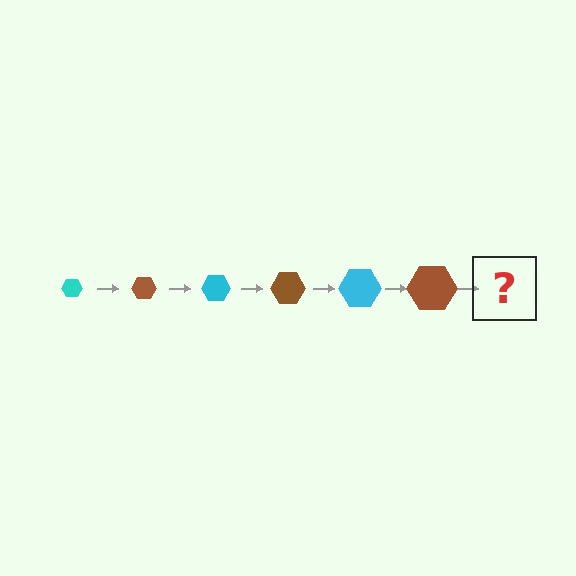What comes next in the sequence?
The next element should be a cyan hexagon, larger than the previous one.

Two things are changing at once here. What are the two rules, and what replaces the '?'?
The two rules are that the hexagon grows larger each step and the color cycles through cyan and brown. The '?' should be a cyan hexagon, larger than the previous one.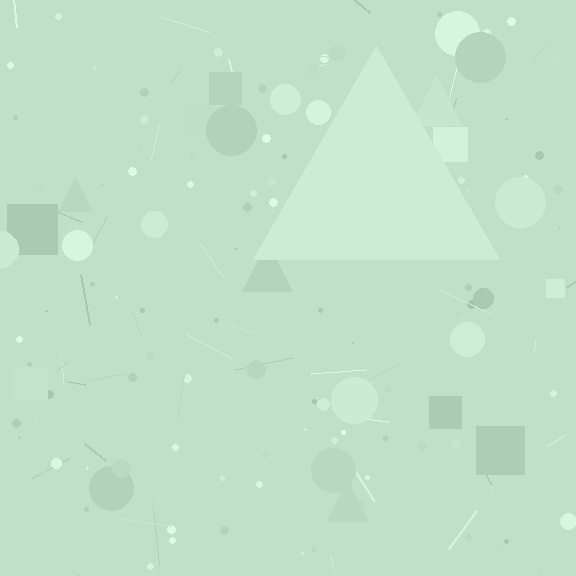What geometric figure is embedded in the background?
A triangle is embedded in the background.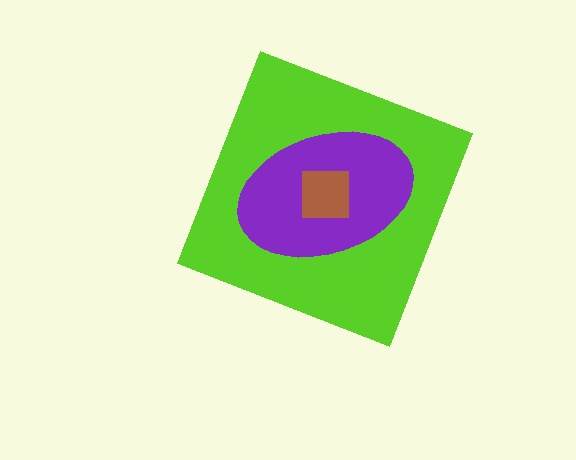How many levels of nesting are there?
3.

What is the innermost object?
The brown square.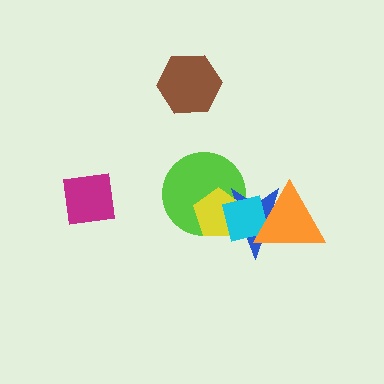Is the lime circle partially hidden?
Yes, it is partially covered by another shape.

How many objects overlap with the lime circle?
3 objects overlap with the lime circle.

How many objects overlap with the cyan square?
4 objects overlap with the cyan square.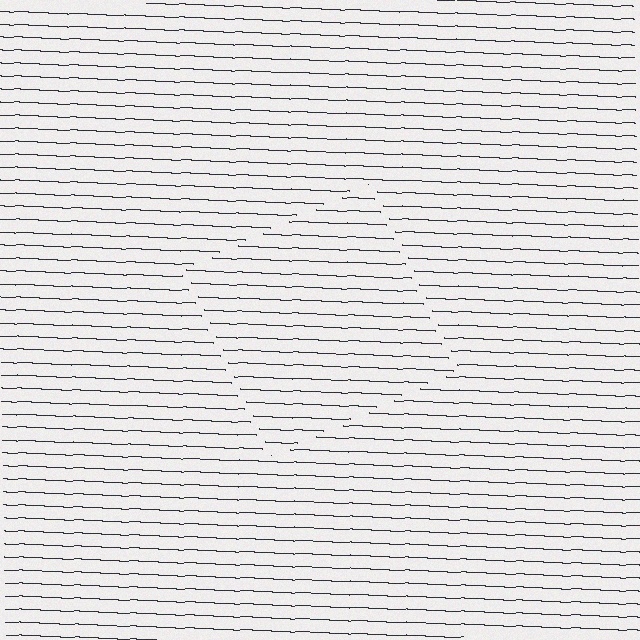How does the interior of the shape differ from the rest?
The interior of the shape contains the same grating, shifted by half a period — the contour is defined by the phase discontinuity where line-ends from the inner and outer gratings abut.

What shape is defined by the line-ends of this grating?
An illusory square. The interior of the shape contains the same grating, shifted by half a period — the contour is defined by the phase discontinuity where line-ends from the inner and outer gratings abut.